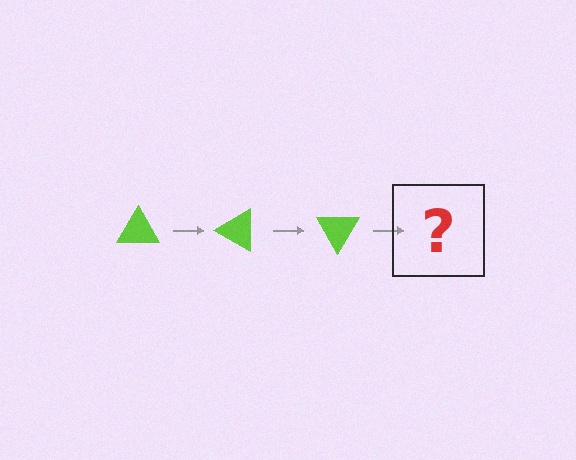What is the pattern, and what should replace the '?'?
The pattern is that the triangle rotates 30 degrees each step. The '?' should be a lime triangle rotated 90 degrees.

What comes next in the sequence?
The next element should be a lime triangle rotated 90 degrees.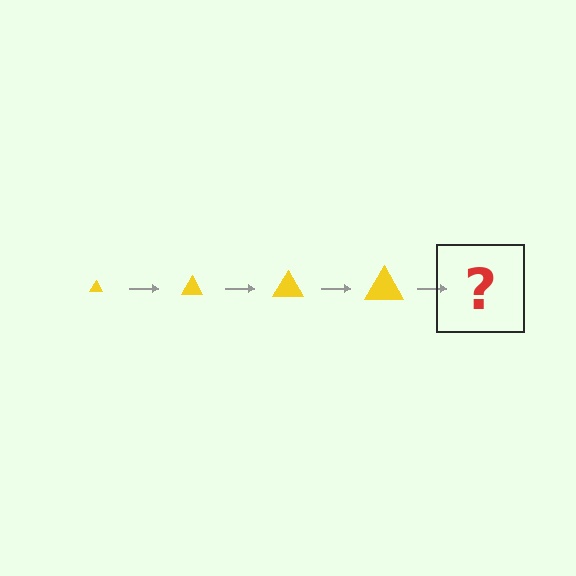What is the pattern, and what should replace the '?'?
The pattern is that the triangle gets progressively larger each step. The '?' should be a yellow triangle, larger than the previous one.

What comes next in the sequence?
The next element should be a yellow triangle, larger than the previous one.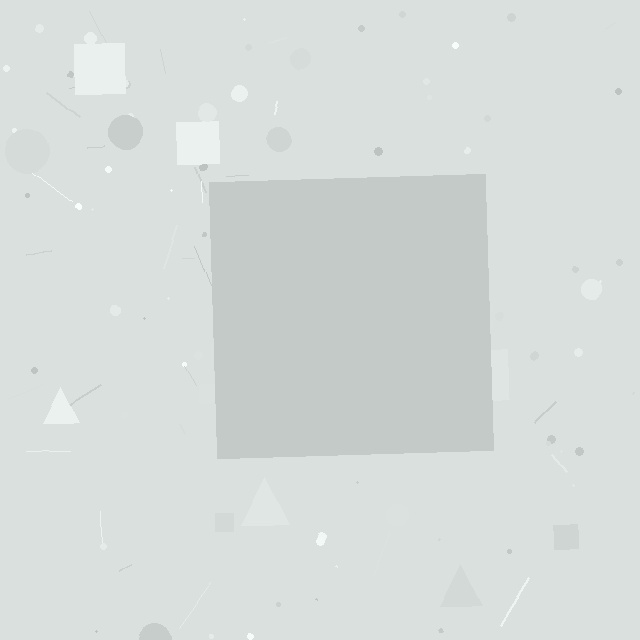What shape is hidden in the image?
A square is hidden in the image.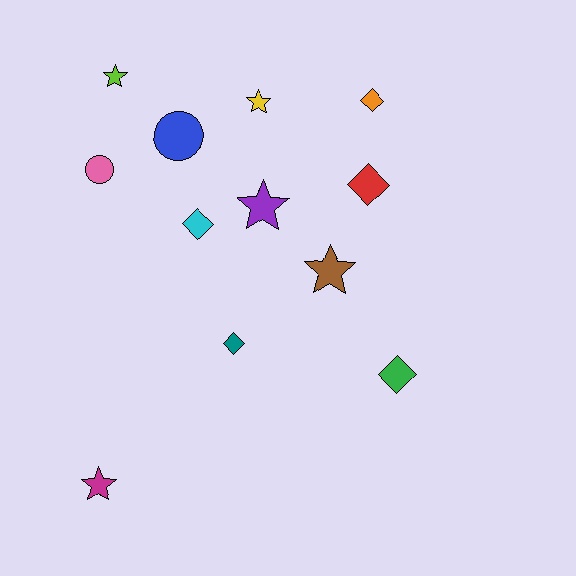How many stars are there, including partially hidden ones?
There are 5 stars.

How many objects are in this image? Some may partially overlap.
There are 12 objects.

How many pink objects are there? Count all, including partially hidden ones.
There is 1 pink object.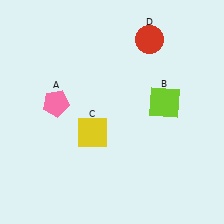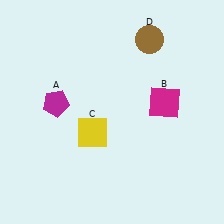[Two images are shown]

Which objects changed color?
A changed from pink to magenta. B changed from lime to magenta. D changed from red to brown.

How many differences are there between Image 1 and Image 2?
There are 3 differences between the two images.